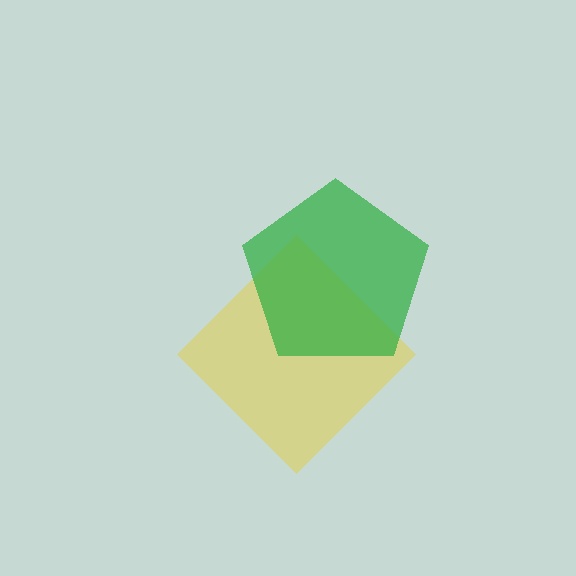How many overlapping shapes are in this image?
There are 2 overlapping shapes in the image.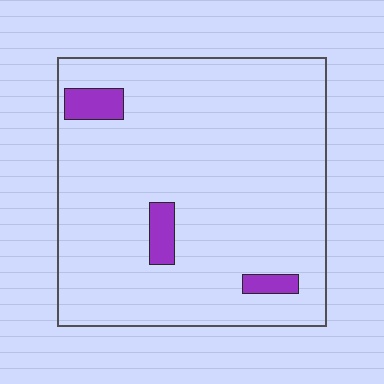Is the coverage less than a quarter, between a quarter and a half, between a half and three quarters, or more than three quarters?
Less than a quarter.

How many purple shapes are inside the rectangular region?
3.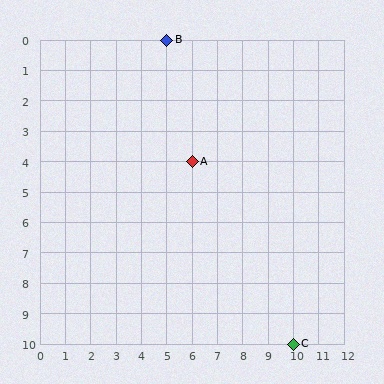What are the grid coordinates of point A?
Point A is at grid coordinates (6, 4).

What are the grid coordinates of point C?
Point C is at grid coordinates (10, 10).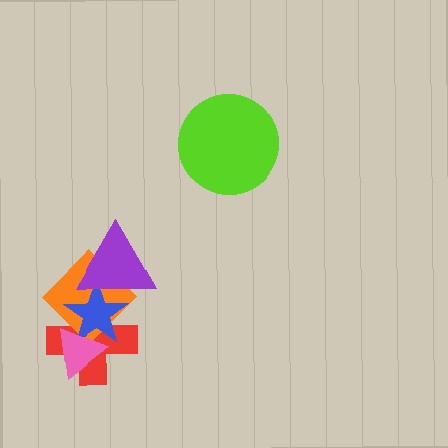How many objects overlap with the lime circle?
0 objects overlap with the lime circle.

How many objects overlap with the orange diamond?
4 objects overlap with the orange diamond.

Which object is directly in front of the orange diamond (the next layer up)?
The blue star is directly in front of the orange diamond.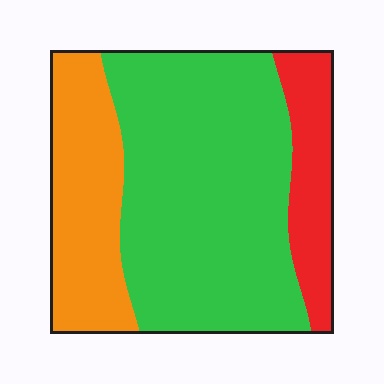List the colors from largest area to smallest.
From largest to smallest: green, orange, red.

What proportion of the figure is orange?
Orange covers 25% of the figure.